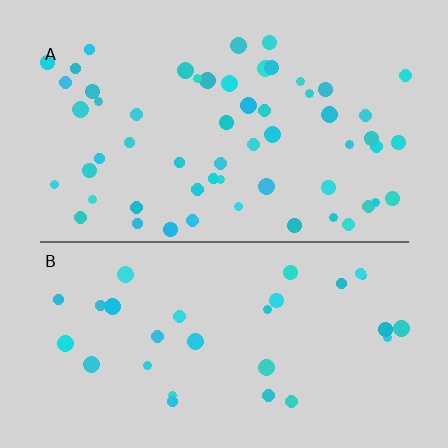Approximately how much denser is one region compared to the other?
Approximately 1.9× — region A over region B.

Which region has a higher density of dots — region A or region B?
A (the top).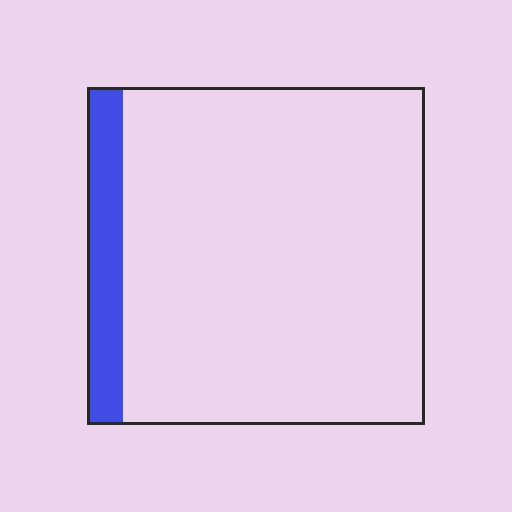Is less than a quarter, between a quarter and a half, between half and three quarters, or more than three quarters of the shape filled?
Less than a quarter.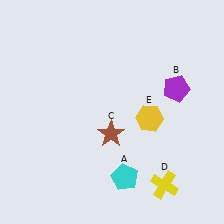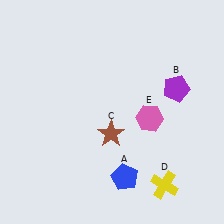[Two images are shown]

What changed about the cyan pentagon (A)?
In Image 1, A is cyan. In Image 2, it changed to blue.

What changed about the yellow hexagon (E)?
In Image 1, E is yellow. In Image 2, it changed to pink.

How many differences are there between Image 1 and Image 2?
There are 2 differences between the two images.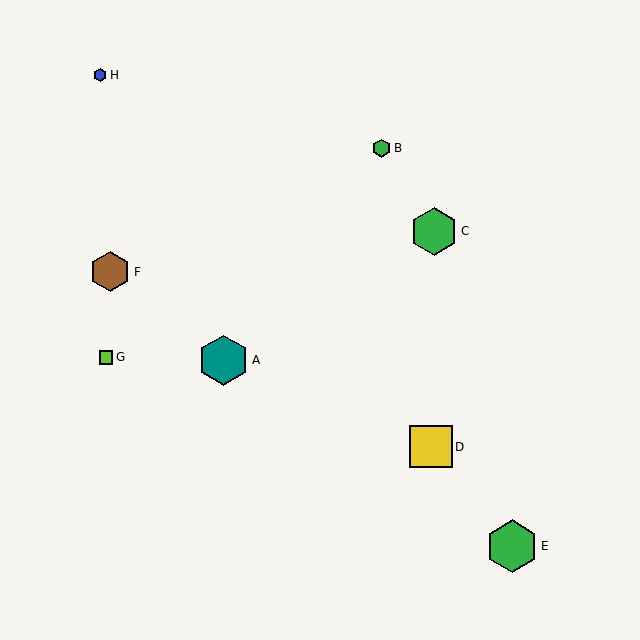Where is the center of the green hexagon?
The center of the green hexagon is at (434, 231).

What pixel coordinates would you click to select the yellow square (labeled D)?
Click at (431, 447) to select the yellow square D.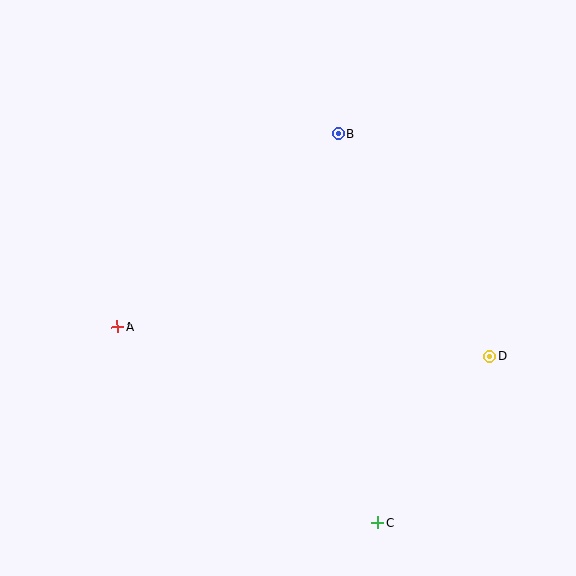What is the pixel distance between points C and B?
The distance between C and B is 391 pixels.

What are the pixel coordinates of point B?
Point B is at (338, 134).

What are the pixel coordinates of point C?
Point C is at (378, 523).